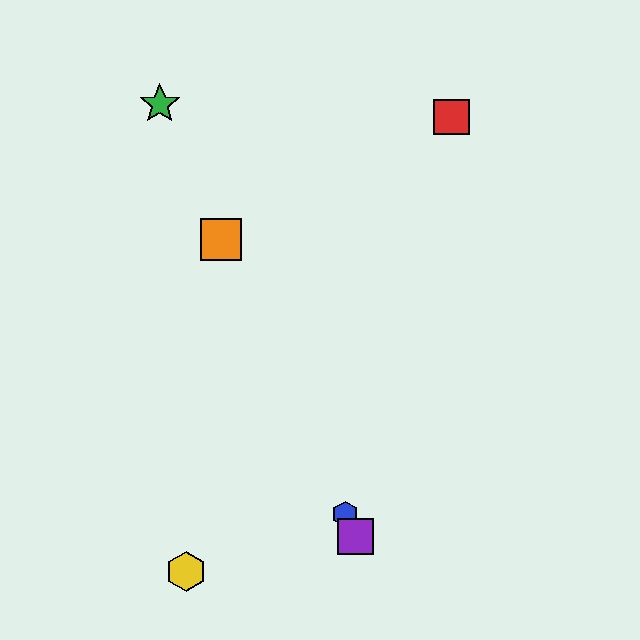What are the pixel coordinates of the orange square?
The orange square is at (221, 240).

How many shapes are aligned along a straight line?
4 shapes (the blue hexagon, the green star, the purple square, the orange square) are aligned along a straight line.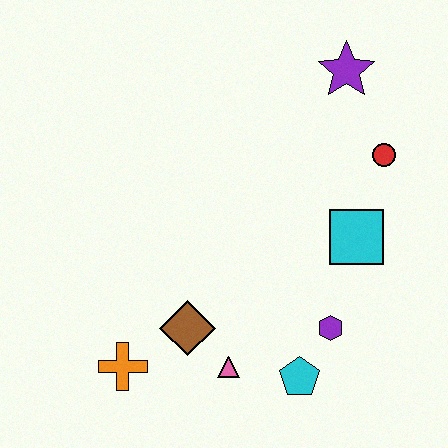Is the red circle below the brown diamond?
No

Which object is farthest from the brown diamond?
The purple star is farthest from the brown diamond.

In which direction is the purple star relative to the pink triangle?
The purple star is above the pink triangle.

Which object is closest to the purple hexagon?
The cyan pentagon is closest to the purple hexagon.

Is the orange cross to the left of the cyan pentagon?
Yes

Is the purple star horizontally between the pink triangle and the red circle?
Yes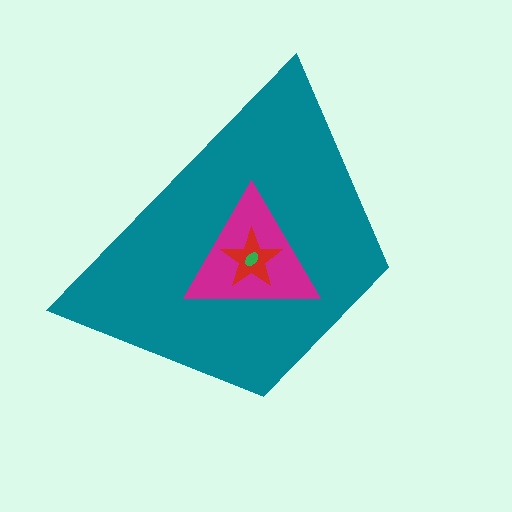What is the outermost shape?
The teal trapezoid.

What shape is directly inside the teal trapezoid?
The magenta triangle.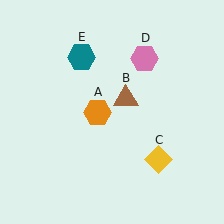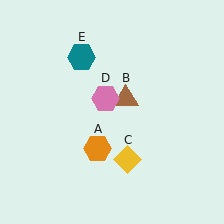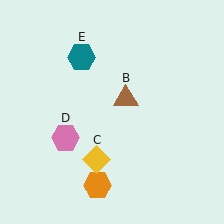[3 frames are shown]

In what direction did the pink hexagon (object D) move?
The pink hexagon (object D) moved down and to the left.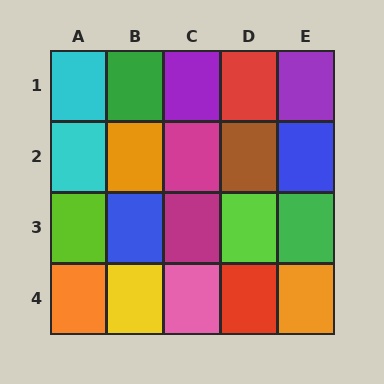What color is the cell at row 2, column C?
Magenta.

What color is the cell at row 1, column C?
Purple.